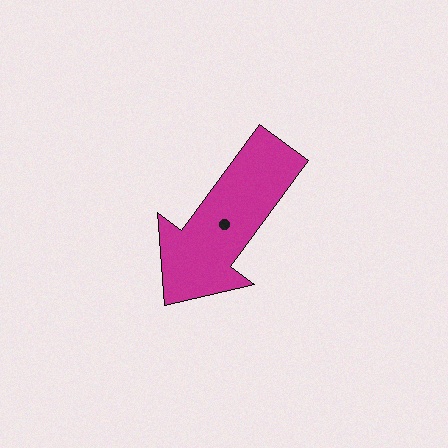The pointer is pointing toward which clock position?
Roughly 7 o'clock.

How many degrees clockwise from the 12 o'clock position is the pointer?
Approximately 216 degrees.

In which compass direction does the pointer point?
Southwest.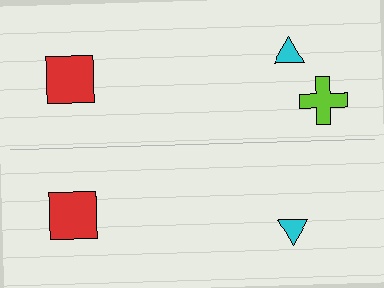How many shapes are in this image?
There are 5 shapes in this image.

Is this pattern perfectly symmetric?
No, the pattern is not perfectly symmetric. A lime cross is missing from the bottom side.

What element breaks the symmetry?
A lime cross is missing from the bottom side.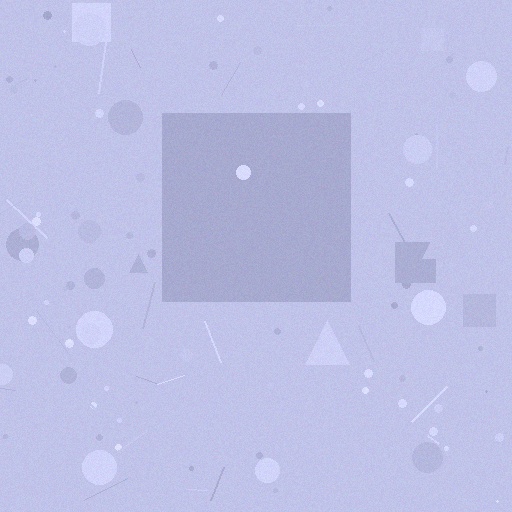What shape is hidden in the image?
A square is hidden in the image.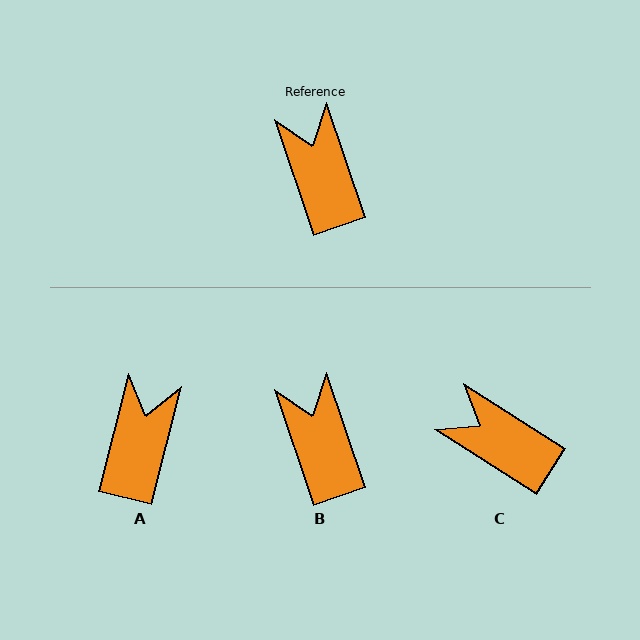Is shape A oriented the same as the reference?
No, it is off by about 33 degrees.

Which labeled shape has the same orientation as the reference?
B.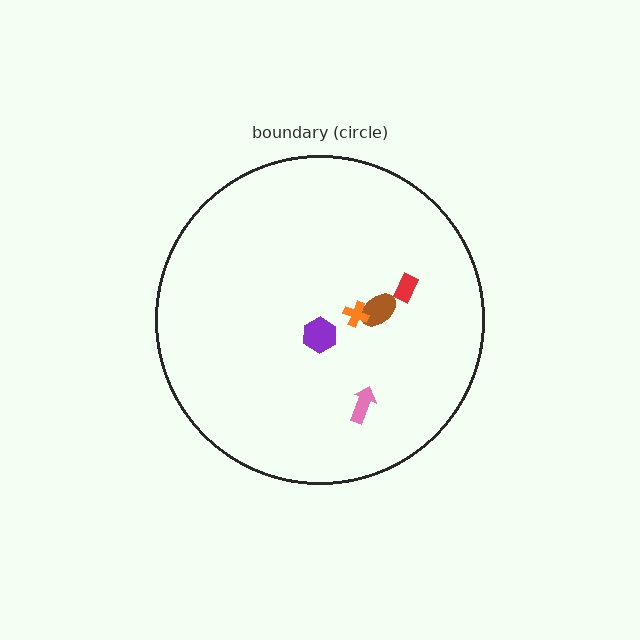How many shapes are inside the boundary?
5 inside, 0 outside.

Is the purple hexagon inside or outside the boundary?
Inside.